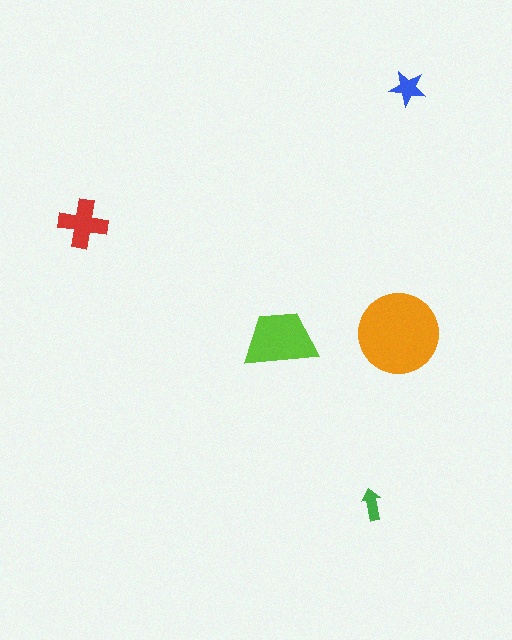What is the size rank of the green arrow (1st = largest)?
5th.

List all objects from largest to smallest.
The orange circle, the lime trapezoid, the red cross, the blue star, the green arrow.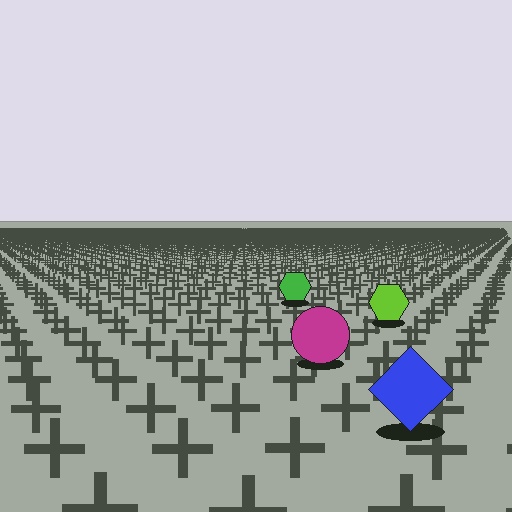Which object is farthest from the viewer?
The green hexagon is farthest from the viewer. It appears smaller and the ground texture around it is denser.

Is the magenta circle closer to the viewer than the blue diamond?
No. The blue diamond is closer — you can tell from the texture gradient: the ground texture is coarser near it.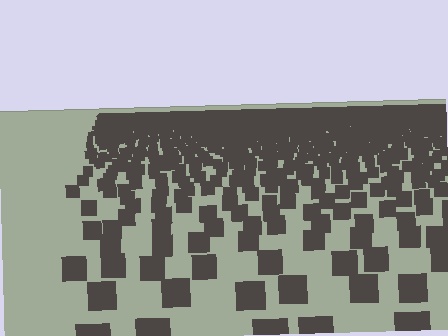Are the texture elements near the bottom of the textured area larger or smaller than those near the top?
Larger. Near the bottom, elements are closer to the viewer and appear at a bigger on-screen size.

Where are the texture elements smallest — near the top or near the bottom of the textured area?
Near the top.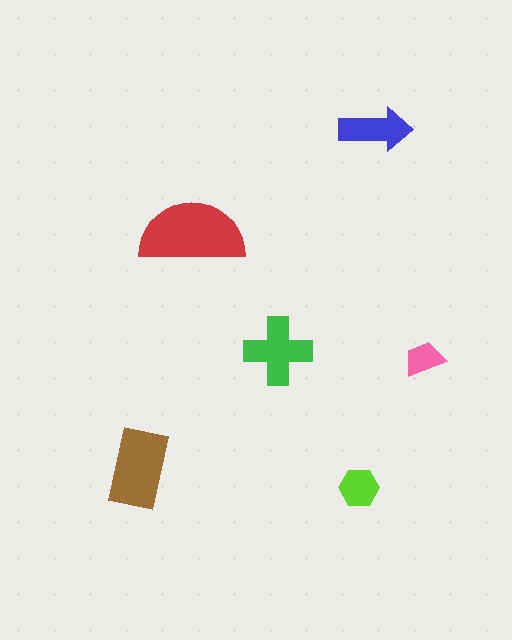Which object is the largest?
The red semicircle.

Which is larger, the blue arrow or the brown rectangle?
The brown rectangle.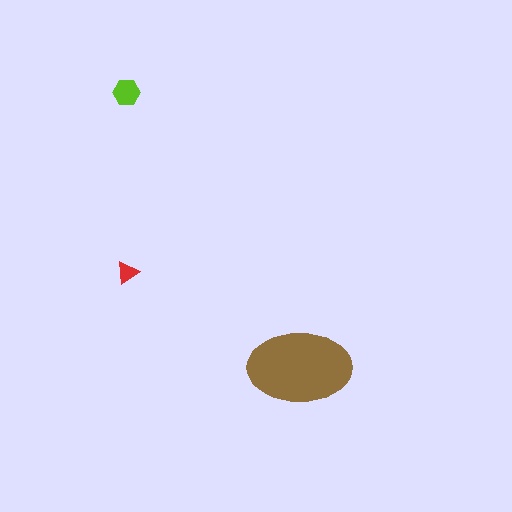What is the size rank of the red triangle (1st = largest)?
3rd.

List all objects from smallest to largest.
The red triangle, the lime hexagon, the brown ellipse.